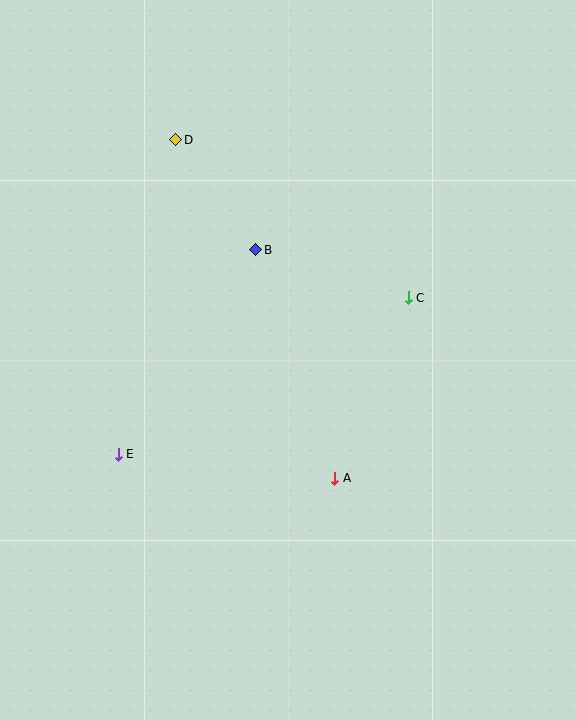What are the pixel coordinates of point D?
Point D is at (176, 140).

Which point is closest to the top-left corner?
Point D is closest to the top-left corner.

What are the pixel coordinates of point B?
Point B is at (256, 250).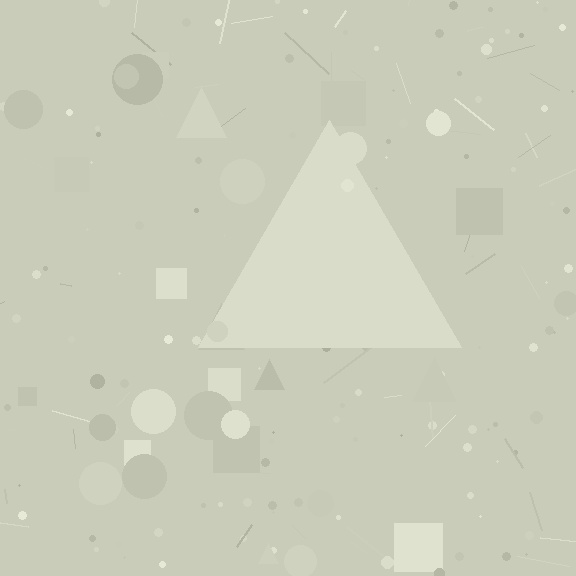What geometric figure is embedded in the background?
A triangle is embedded in the background.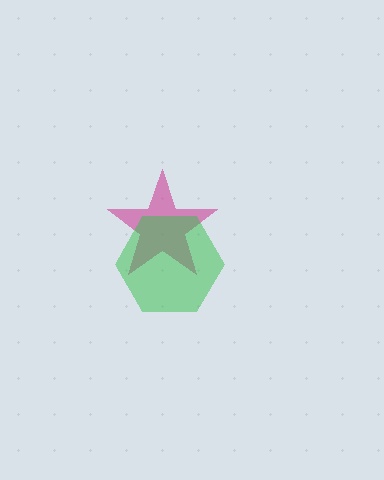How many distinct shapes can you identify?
There are 2 distinct shapes: a magenta star, a green hexagon.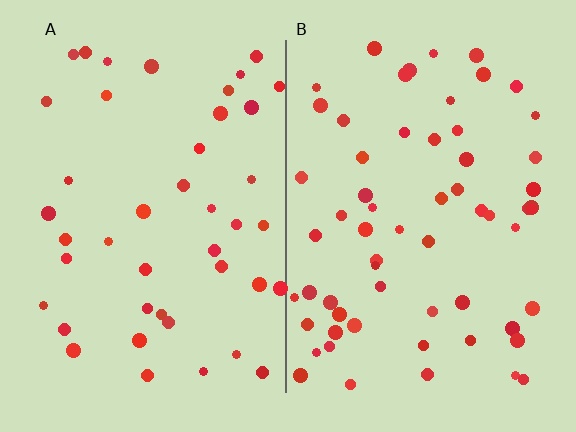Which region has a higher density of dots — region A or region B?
B (the right).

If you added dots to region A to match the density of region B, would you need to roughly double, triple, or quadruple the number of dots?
Approximately double.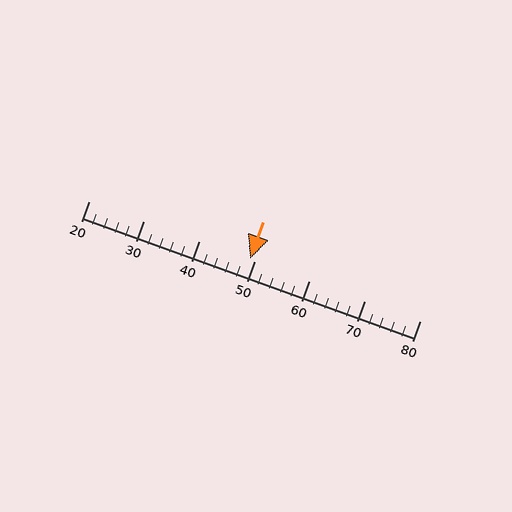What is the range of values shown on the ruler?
The ruler shows values from 20 to 80.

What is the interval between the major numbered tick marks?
The major tick marks are spaced 10 units apart.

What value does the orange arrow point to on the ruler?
The orange arrow points to approximately 49.